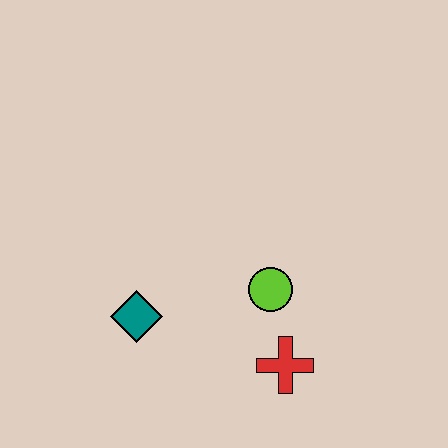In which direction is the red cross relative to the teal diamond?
The red cross is to the right of the teal diamond.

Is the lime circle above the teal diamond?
Yes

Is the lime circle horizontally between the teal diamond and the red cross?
Yes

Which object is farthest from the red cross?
The teal diamond is farthest from the red cross.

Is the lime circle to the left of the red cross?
Yes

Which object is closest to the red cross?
The lime circle is closest to the red cross.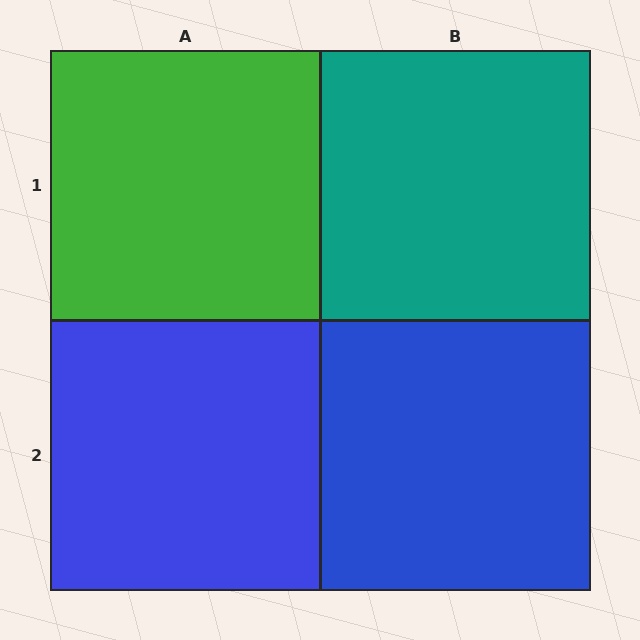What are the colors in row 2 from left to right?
Blue, blue.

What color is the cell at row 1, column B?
Teal.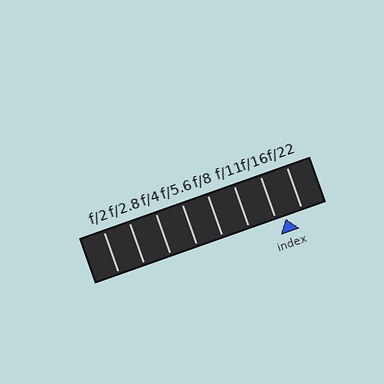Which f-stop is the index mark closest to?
The index mark is closest to f/16.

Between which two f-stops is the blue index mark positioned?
The index mark is between f/16 and f/22.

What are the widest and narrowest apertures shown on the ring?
The widest aperture shown is f/2 and the narrowest is f/22.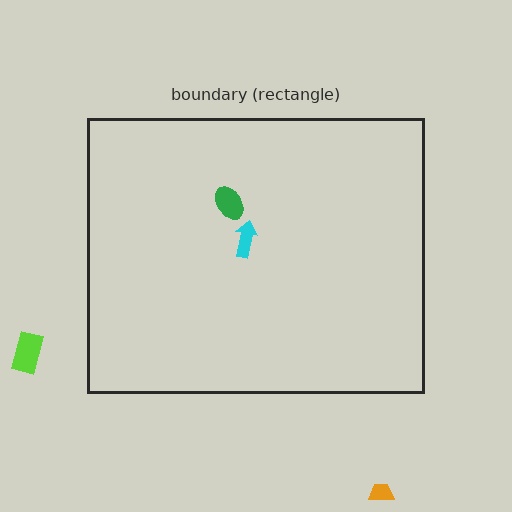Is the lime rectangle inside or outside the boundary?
Outside.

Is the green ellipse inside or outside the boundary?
Inside.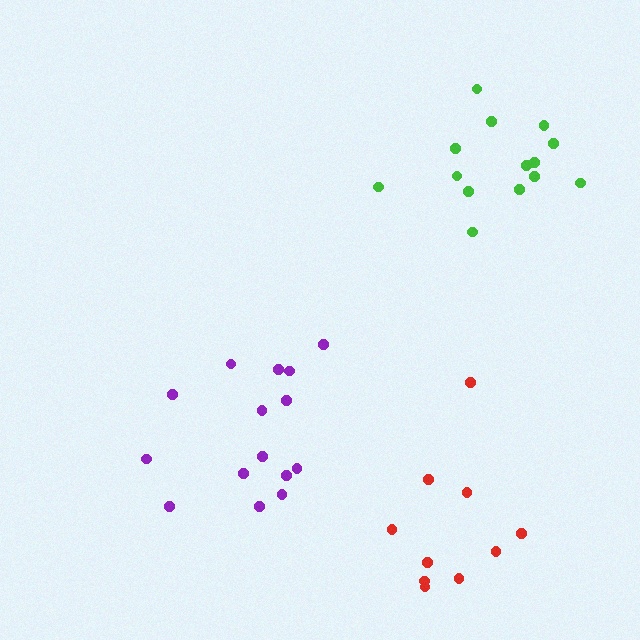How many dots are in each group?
Group 1: 15 dots, Group 2: 14 dots, Group 3: 10 dots (39 total).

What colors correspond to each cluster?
The clusters are colored: purple, green, red.